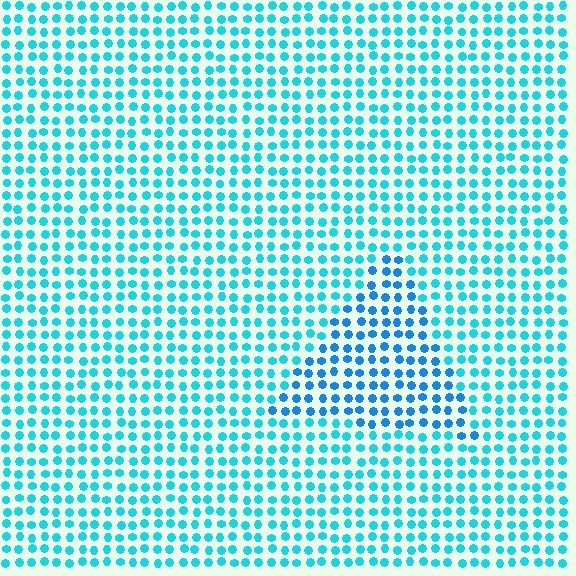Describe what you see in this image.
The image is filled with small cyan elements in a uniform arrangement. A triangle-shaped region is visible where the elements are tinted to a slightly different hue, forming a subtle color boundary.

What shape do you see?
I see a triangle.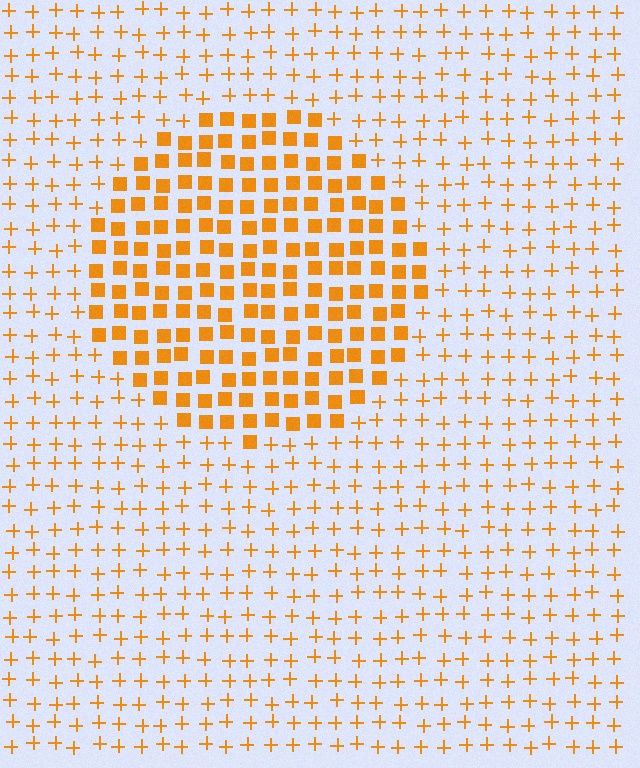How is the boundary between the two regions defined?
The boundary is defined by a change in element shape: squares inside vs. plus signs outside. All elements share the same color and spacing.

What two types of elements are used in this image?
The image uses squares inside the circle region and plus signs outside it.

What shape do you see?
I see a circle.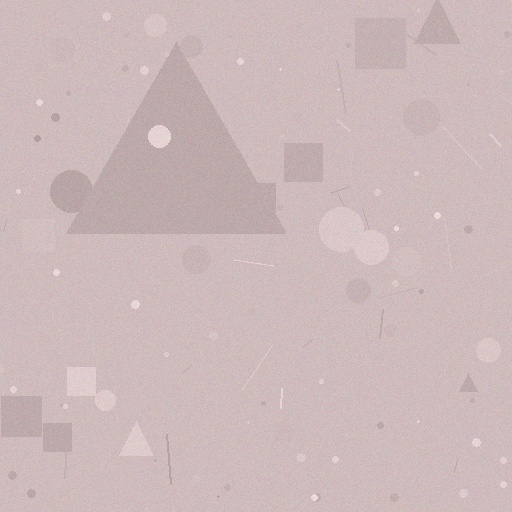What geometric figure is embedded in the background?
A triangle is embedded in the background.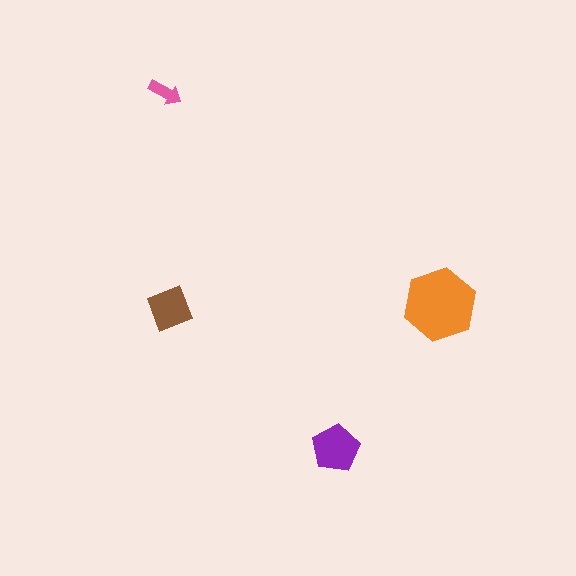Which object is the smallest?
The pink arrow.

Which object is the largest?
The orange hexagon.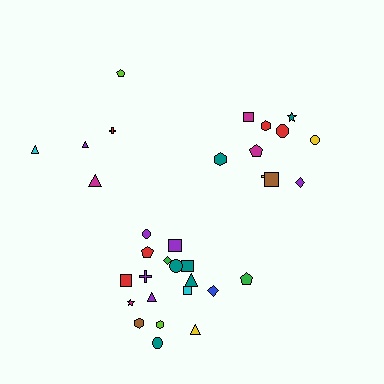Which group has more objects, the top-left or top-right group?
The top-right group.